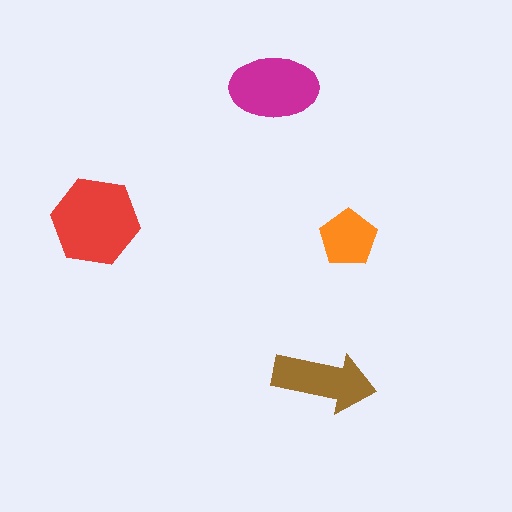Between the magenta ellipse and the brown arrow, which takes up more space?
The magenta ellipse.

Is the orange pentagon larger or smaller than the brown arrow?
Smaller.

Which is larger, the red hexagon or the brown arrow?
The red hexagon.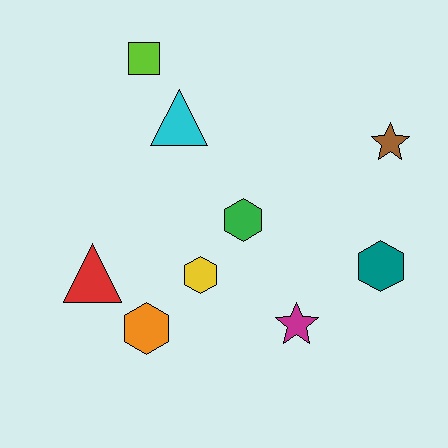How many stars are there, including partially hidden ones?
There are 2 stars.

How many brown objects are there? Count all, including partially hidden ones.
There is 1 brown object.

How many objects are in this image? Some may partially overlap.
There are 9 objects.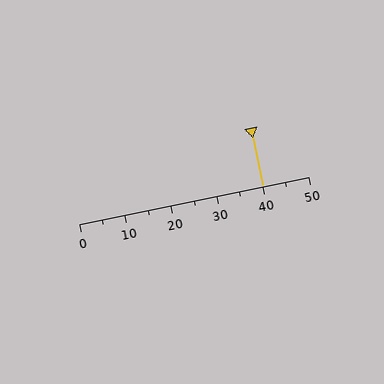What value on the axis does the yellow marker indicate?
The marker indicates approximately 40.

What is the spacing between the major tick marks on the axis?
The major ticks are spaced 10 apart.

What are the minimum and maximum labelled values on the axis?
The axis runs from 0 to 50.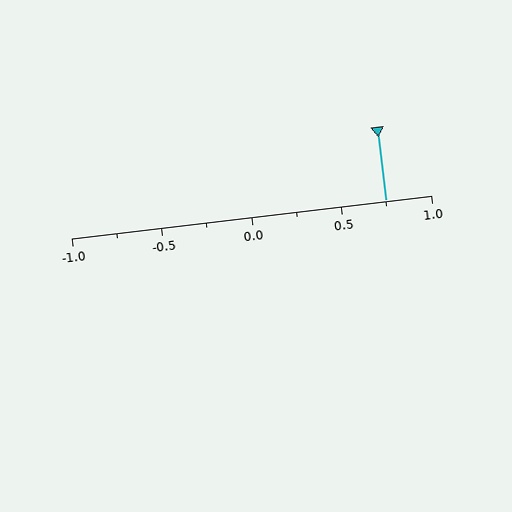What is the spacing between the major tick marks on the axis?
The major ticks are spaced 0.5 apart.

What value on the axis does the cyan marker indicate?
The marker indicates approximately 0.75.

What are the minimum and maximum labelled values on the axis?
The axis runs from -1.0 to 1.0.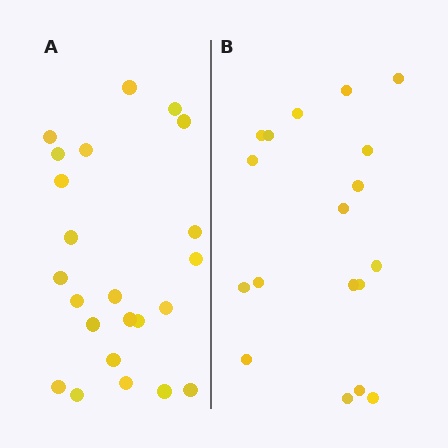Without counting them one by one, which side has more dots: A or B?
Region A (the left region) has more dots.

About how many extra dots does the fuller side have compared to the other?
Region A has about 5 more dots than region B.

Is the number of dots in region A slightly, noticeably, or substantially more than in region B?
Region A has noticeably more, but not dramatically so. The ratio is roughly 1.3 to 1.